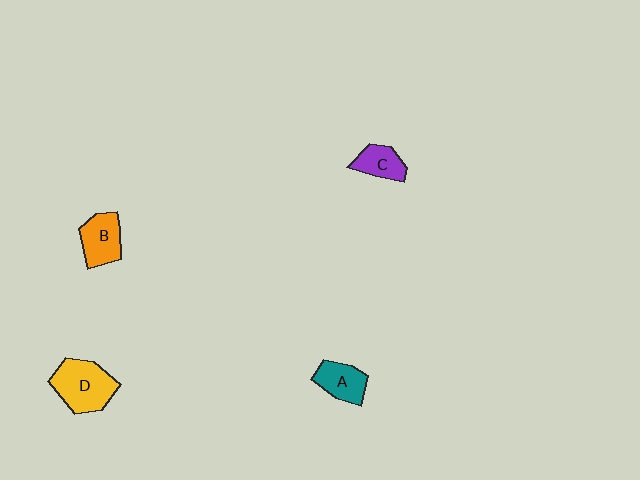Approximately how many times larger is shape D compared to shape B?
Approximately 1.4 times.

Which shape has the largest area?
Shape D (yellow).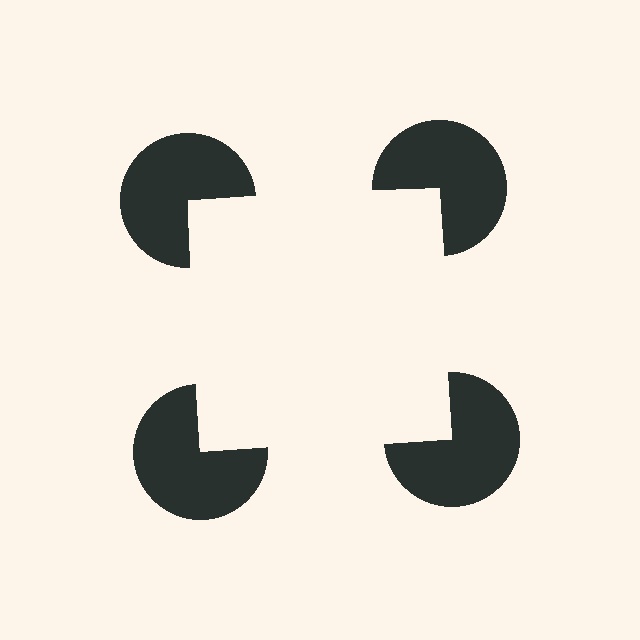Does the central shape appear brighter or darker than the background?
It typically appears slightly brighter than the background, even though no actual brightness change is drawn.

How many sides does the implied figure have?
4 sides.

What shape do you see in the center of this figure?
An illusory square — its edges are inferred from the aligned wedge cuts in the pac-man discs, not physically drawn.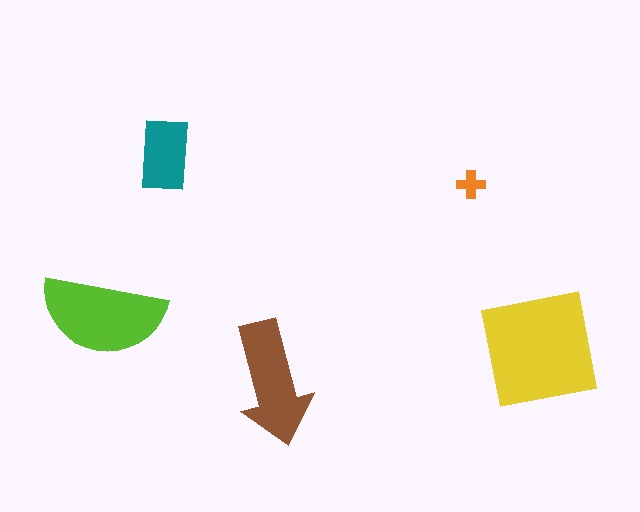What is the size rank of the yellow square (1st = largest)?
1st.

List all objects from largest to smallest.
The yellow square, the lime semicircle, the brown arrow, the teal rectangle, the orange cross.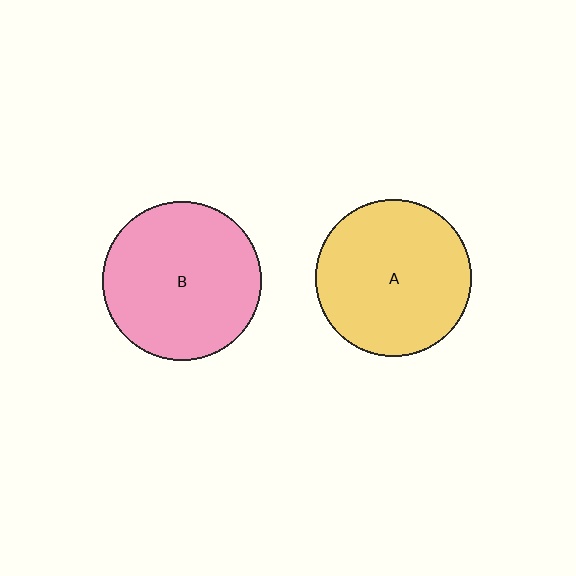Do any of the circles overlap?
No, none of the circles overlap.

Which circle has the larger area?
Circle B (pink).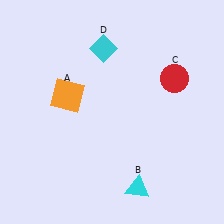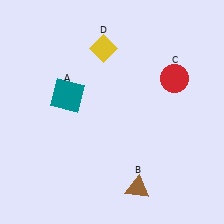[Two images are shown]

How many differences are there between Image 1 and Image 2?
There are 3 differences between the two images.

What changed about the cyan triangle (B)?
In Image 1, B is cyan. In Image 2, it changed to brown.